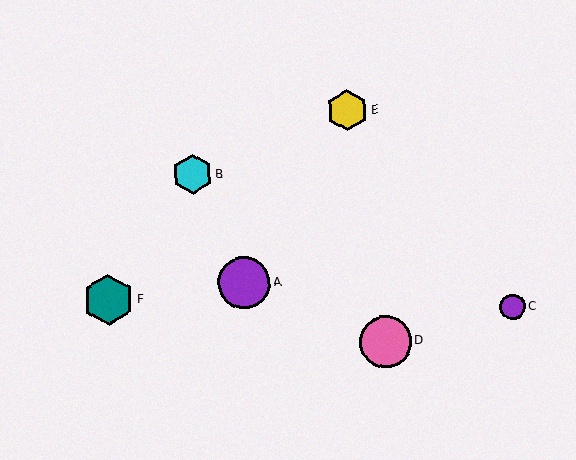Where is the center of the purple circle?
The center of the purple circle is at (513, 307).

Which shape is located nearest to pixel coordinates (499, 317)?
The purple circle (labeled C) at (513, 307) is nearest to that location.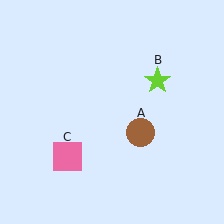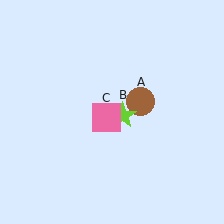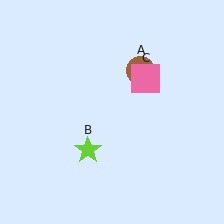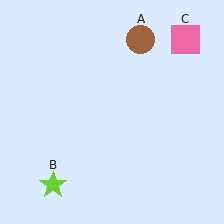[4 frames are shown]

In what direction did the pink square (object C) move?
The pink square (object C) moved up and to the right.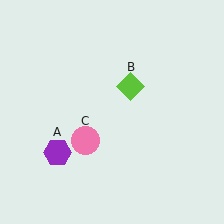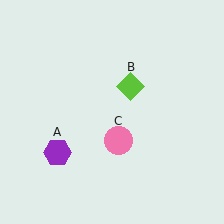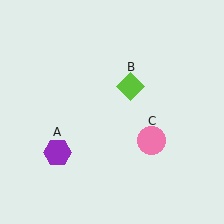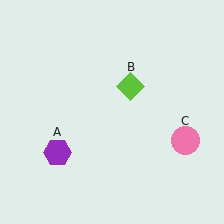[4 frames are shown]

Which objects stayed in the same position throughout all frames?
Purple hexagon (object A) and lime diamond (object B) remained stationary.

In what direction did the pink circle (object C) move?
The pink circle (object C) moved right.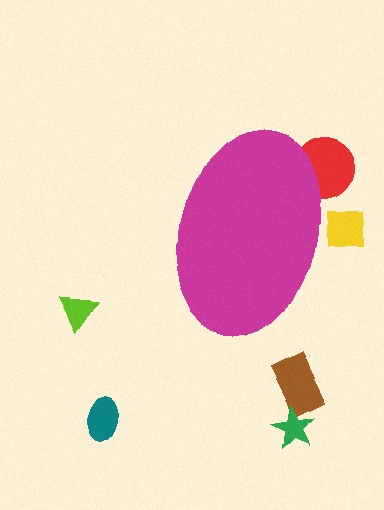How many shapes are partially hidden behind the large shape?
2 shapes are partially hidden.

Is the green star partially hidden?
No, the green star is fully visible.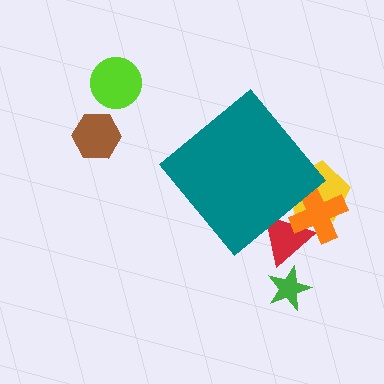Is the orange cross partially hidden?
Yes, the orange cross is partially hidden behind the teal diamond.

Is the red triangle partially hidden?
Yes, the red triangle is partially hidden behind the teal diamond.